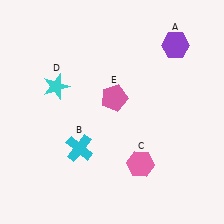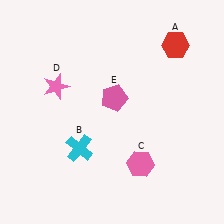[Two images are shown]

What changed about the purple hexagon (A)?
In Image 1, A is purple. In Image 2, it changed to red.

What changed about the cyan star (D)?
In Image 1, D is cyan. In Image 2, it changed to pink.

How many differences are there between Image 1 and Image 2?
There are 2 differences between the two images.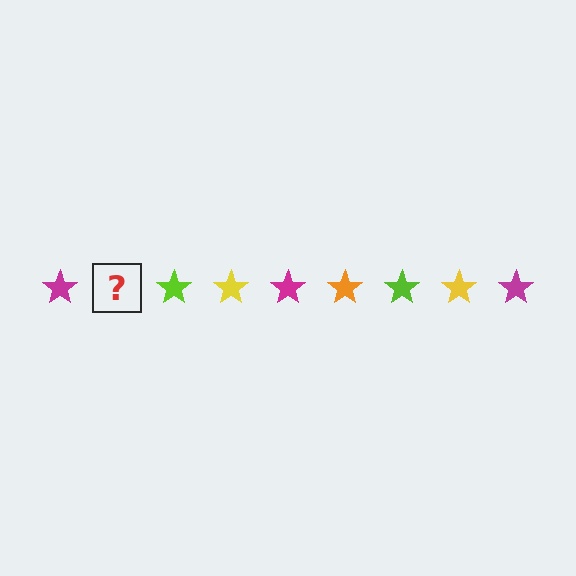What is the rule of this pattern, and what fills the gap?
The rule is that the pattern cycles through magenta, orange, lime, yellow stars. The gap should be filled with an orange star.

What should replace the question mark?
The question mark should be replaced with an orange star.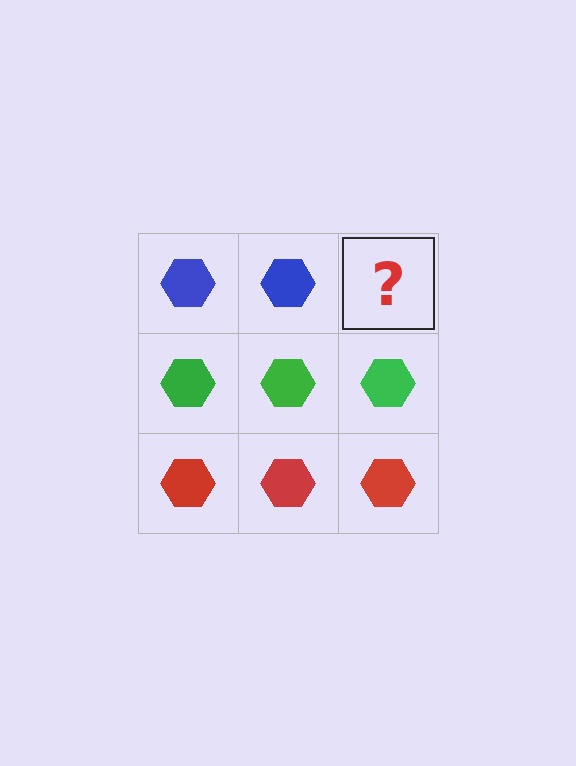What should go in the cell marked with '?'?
The missing cell should contain a blue hexagon.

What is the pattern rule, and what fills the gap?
The rule is that each row has a consistent color. The gap should be filled with a blue hexagon.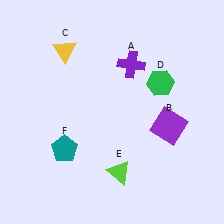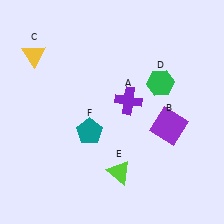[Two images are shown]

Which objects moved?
The objects that moved are: the purple cross (A), the yellow triangle (C), the teal pentagon (F).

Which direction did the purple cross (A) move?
The purple cross (A) moved down.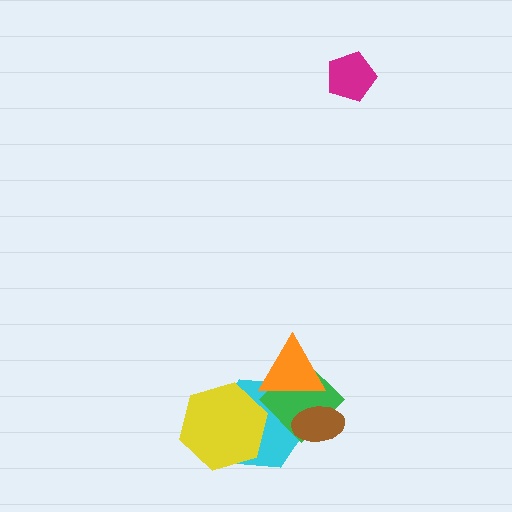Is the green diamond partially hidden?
Yes, it is partially covered by another shape.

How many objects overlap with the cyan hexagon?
4 objects overlap with the cyan hexagon.